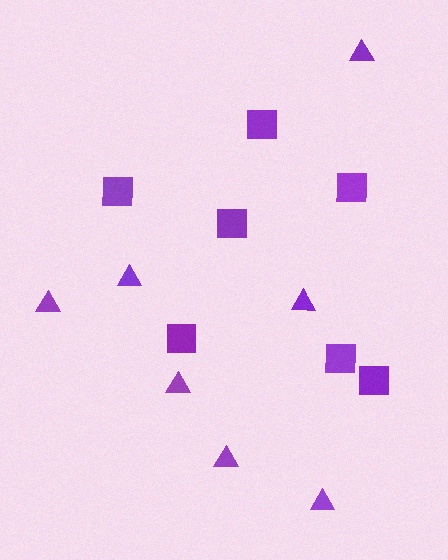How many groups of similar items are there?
There are 2 groups: one group of squares (7) and one group of triangles (7).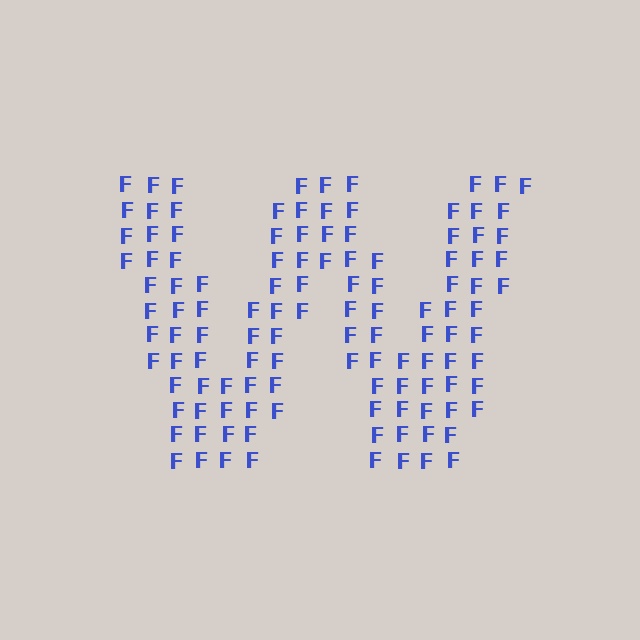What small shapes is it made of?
It is made of small letter F's.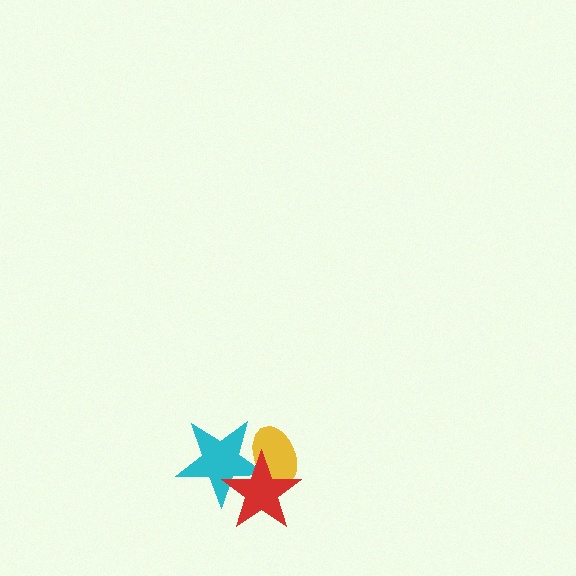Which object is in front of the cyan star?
The red star is in front of the cyan star.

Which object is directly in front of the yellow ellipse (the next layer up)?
The cyan star is directly in front of the yellow ellipse.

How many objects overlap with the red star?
2 objects overlap with the red star.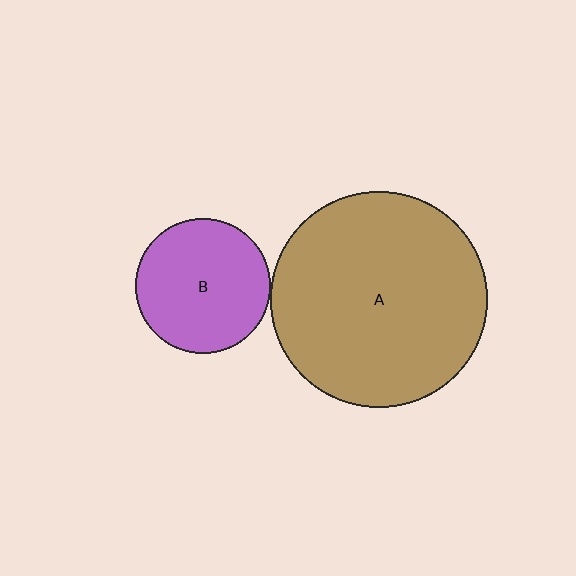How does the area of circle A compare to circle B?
Approximately 2.6 times.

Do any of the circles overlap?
No, none of the circles overlap.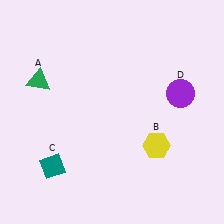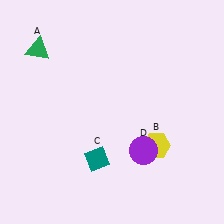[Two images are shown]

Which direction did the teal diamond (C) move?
The teal diamond (C) moved right.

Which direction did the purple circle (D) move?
The purple circle (D) moved down.